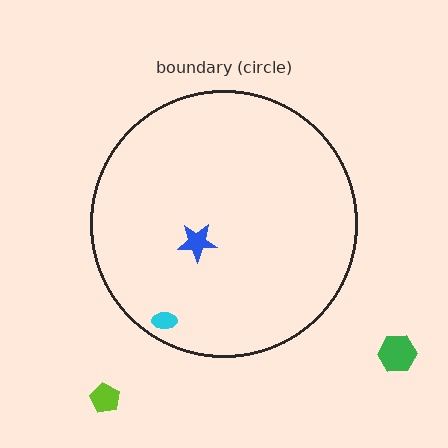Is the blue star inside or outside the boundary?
Inside.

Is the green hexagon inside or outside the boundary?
Outside.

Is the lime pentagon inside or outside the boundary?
Outside.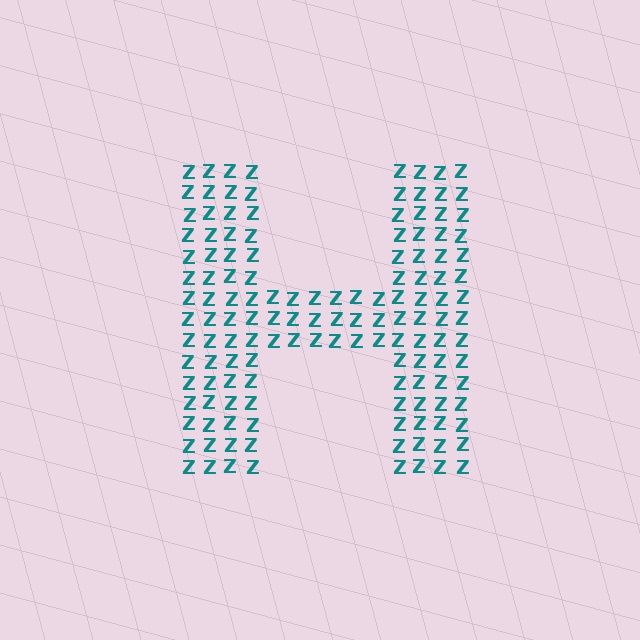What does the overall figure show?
The overall figure shows the letter H.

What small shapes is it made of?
It is made of small letter Z's.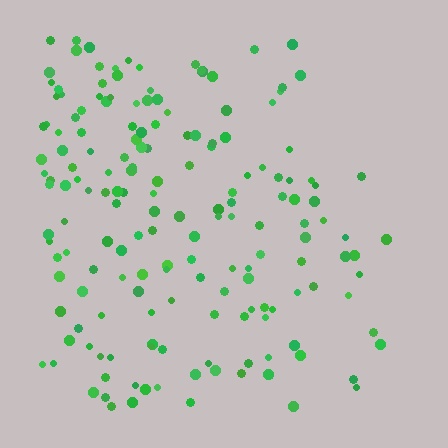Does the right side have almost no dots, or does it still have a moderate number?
Still a moderate number, just noticeably fewer than the left.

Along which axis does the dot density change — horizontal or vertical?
Horizontal.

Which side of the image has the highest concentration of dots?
The left.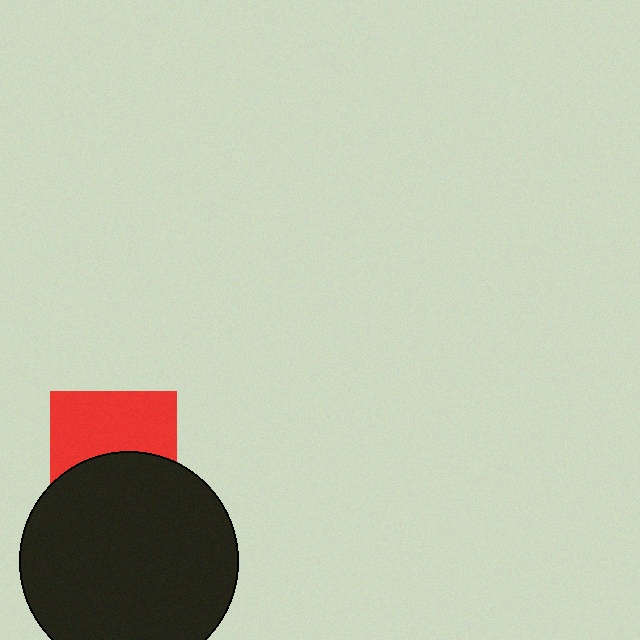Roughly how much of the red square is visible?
About half of it is visible (roughly 54%).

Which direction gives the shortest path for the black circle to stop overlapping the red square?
Moving down gives the shortest separation.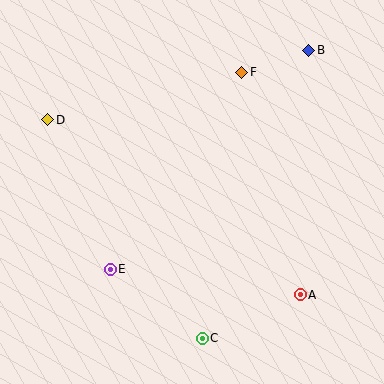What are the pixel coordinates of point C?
Point C is at (202, 338).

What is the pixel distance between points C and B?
The distance between C and B is 307 pixels.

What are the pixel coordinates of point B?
Point B is at (309, 50).